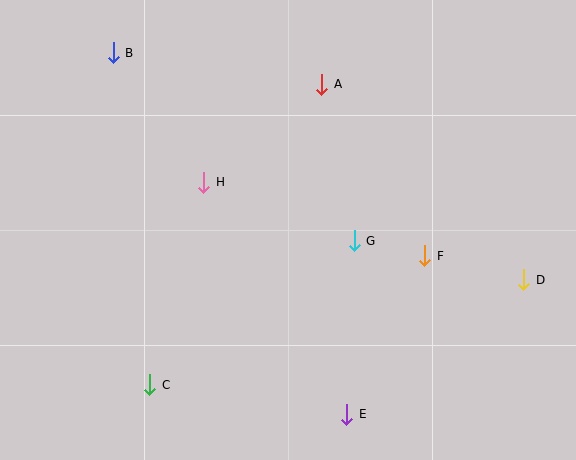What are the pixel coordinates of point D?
Point D is at (524, 280).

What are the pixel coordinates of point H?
Point H is at (204, 182).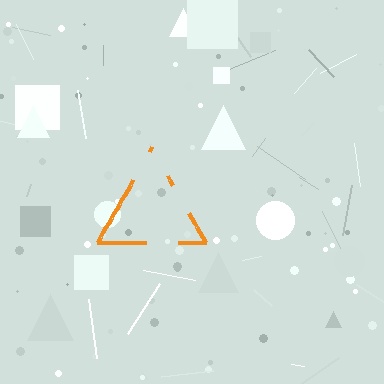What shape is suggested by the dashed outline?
The dashed outline suggests a triangle.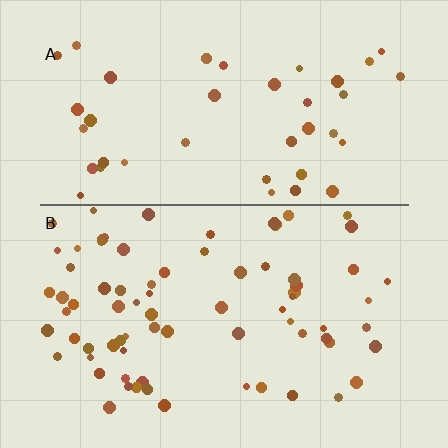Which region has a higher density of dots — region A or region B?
B (the bottom).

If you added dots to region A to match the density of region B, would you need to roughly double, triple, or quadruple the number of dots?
Approximately double.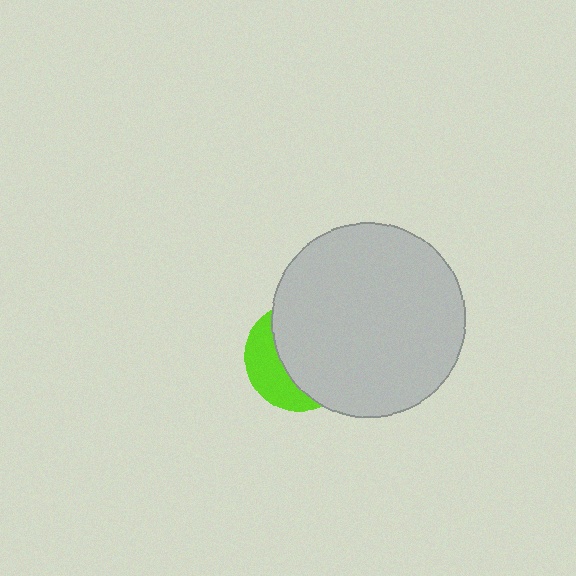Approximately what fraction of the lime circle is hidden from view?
Roughly 66% of the lime circle is hidden behind the light gray circle.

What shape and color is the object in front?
The object in front is a light gray circle.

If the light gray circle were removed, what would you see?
You would see the complete lime circle.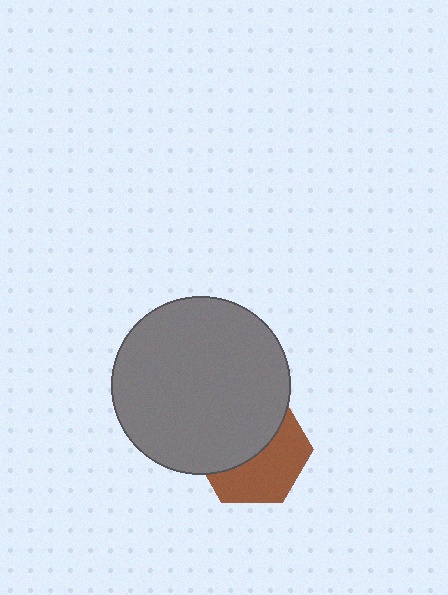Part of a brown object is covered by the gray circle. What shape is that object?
It is a hexagon.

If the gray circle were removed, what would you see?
You would see the complete brown hexagon.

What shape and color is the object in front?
The object in front is a gray circle.